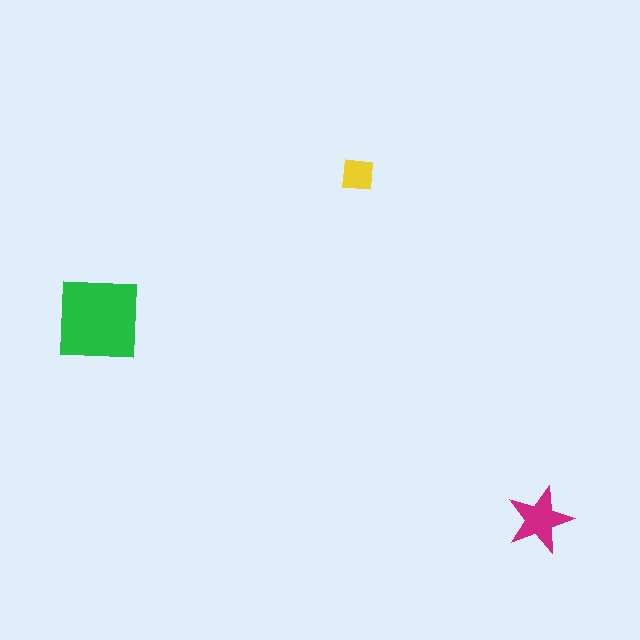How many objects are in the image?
There are 3 objects in the image.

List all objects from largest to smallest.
The green square, the magenta star, the yellow square.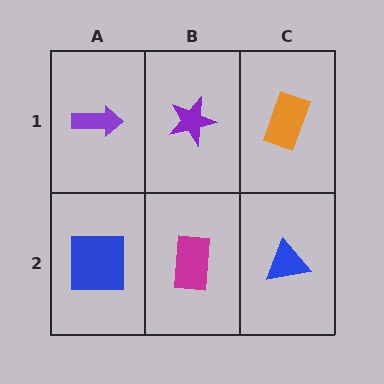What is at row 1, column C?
An orange rectangle.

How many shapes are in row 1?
3 shapes.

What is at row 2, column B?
A magenta rectangle.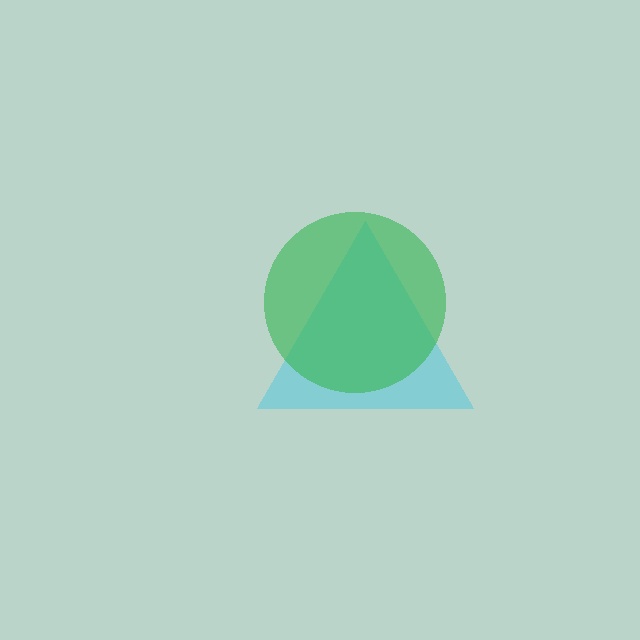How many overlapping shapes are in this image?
There are 2 overlapping shapes in the image.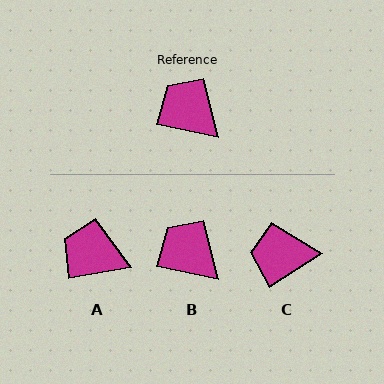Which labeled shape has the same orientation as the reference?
B.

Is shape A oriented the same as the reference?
No, it is off by about 22 degrees.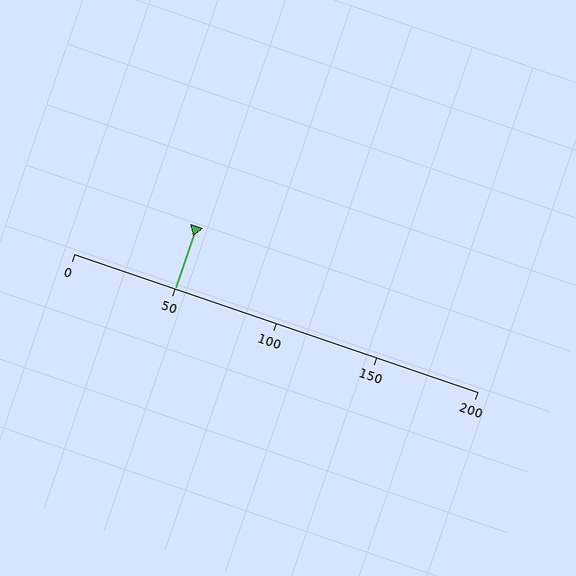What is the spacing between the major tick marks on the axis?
The major ticks are spaced 50 apart.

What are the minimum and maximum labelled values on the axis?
The axis runs from 0 to 200.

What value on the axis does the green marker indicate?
The marker indicates approximately 50.